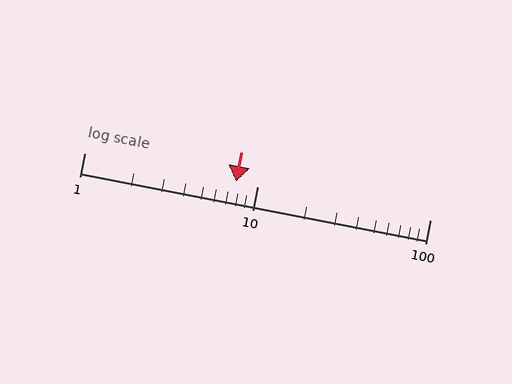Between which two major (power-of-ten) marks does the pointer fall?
The pointer is between 1 and 10.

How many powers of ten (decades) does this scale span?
The scale spans 2 decades, from 1 to 100.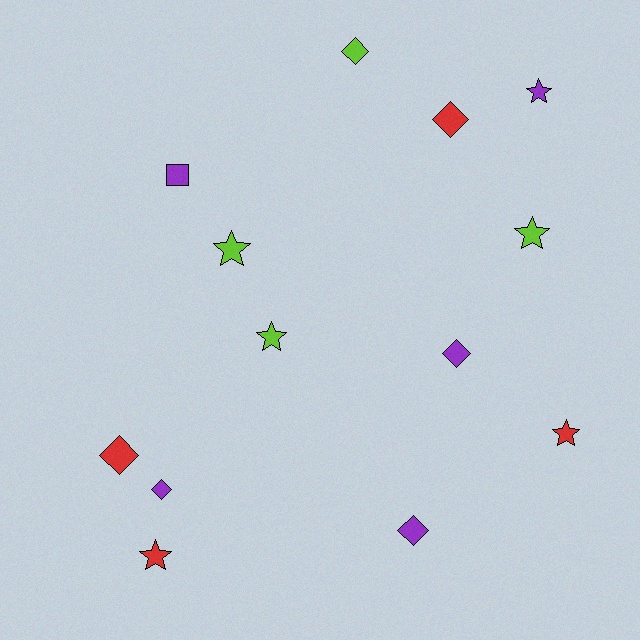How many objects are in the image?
There are 13 objects.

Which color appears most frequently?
Purple, with 5 objects.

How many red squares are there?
There are no red squares.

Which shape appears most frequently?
Star, with 6 objects.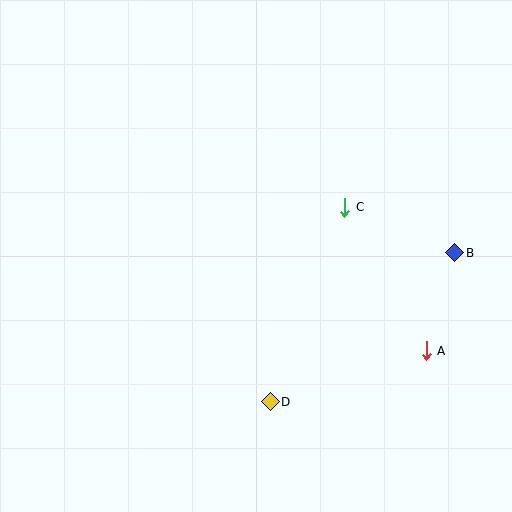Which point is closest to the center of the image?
Point C at (345, 207) is closest to the center.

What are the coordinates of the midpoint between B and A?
The midpoint between B and A is at (441, 302).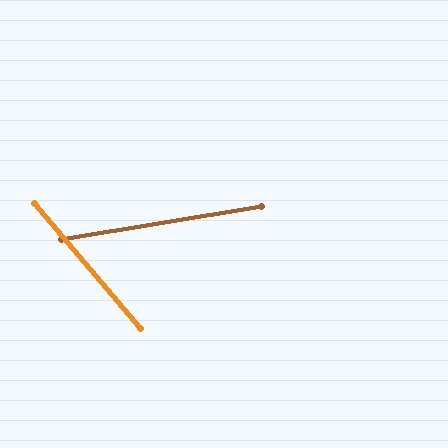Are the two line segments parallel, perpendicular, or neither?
Neither parallel nor perpendicular — they differ by about 59°.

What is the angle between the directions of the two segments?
Approximately 59 degrees.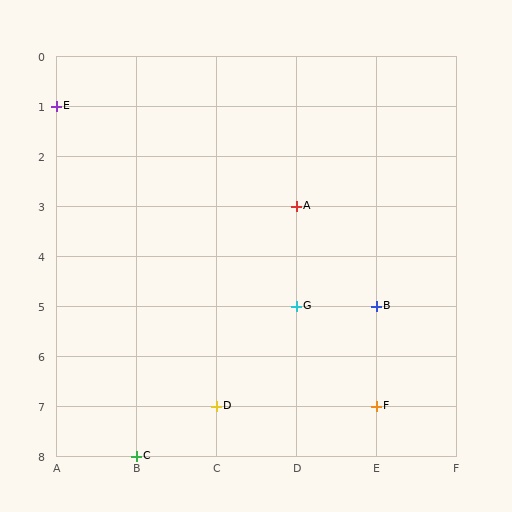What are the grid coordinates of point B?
Point B is at grid coordinates (E, 5).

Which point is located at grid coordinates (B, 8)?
Point C is at (B, 8).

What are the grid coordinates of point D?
Point D is at grid coordinates (C, 7).